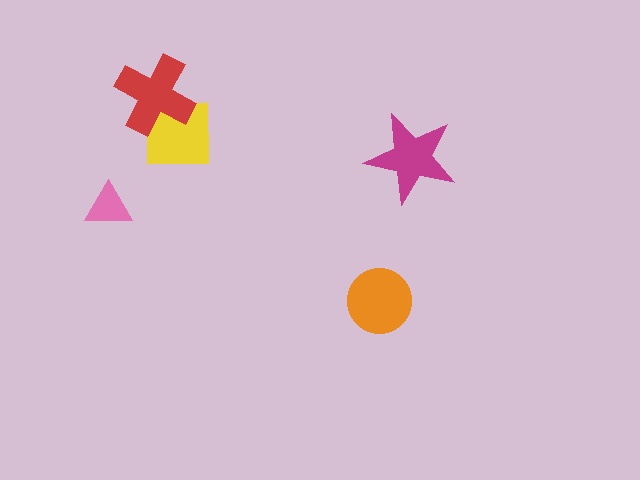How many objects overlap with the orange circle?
0 objects overlap with the orange circle.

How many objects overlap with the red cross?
1 object overlaps with the red cross.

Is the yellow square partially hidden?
Yes, it is partially covered by another shape.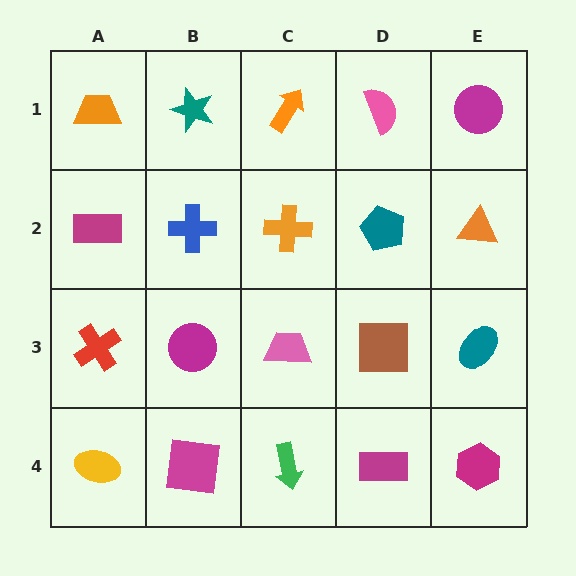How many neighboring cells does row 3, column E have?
3.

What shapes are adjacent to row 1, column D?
A teal pentagon (row 2, column D), an orange arrow (row 1, column C), a magenta circle (row 1, column E).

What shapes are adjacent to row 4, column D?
A brown square (row 3, column D), a green arrow (row 4, column C), a magenta hexagon (row 4, column E).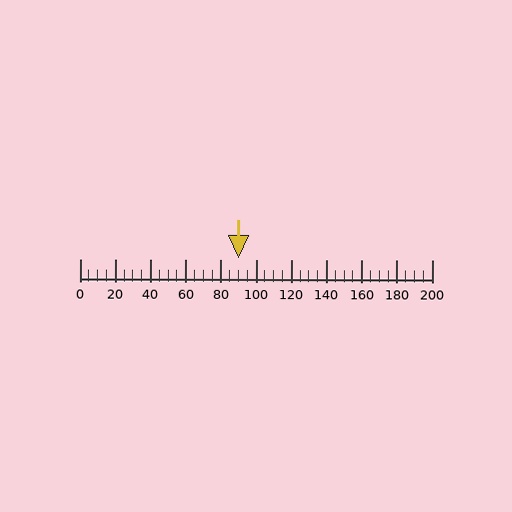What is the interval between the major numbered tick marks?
The major tick marks are spaced 20 units apart.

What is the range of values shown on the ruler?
The ruler shows values from 0 to 200.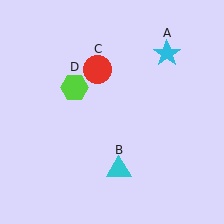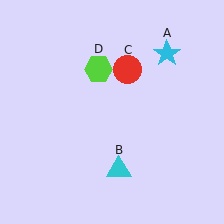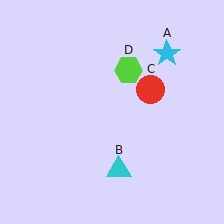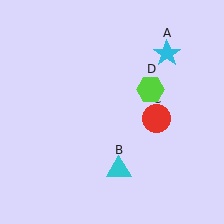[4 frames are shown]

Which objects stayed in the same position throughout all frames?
Cyan star (object A) and cyan triangle (object B) remained stationary.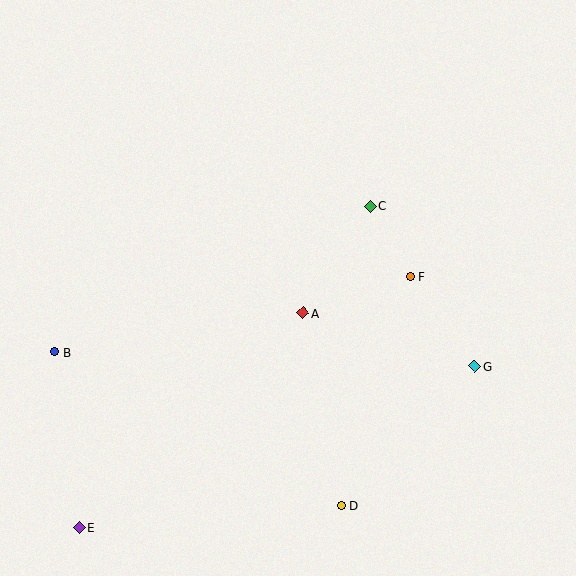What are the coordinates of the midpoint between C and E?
The midpoint between C and E is at (225, 367).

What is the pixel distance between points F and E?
The distance between F and E is 416 pixels.